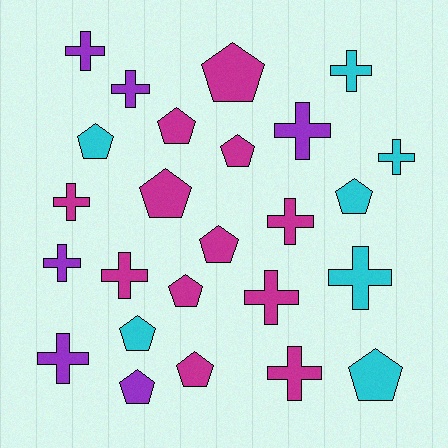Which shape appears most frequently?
Cross, with 13 objects.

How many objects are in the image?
There are 25 objects.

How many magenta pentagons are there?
There are 7 magenta pentagons.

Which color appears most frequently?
Magenta, with 12 objects.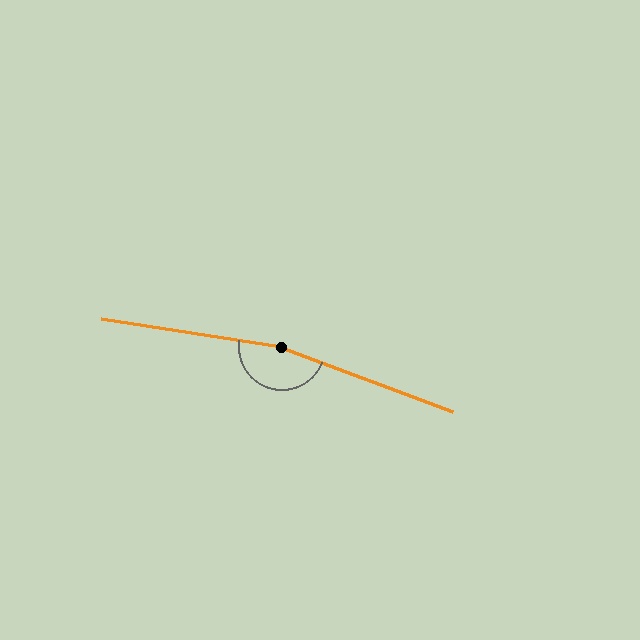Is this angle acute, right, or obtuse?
It is obtuse.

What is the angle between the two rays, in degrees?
Approximately 168 degrees.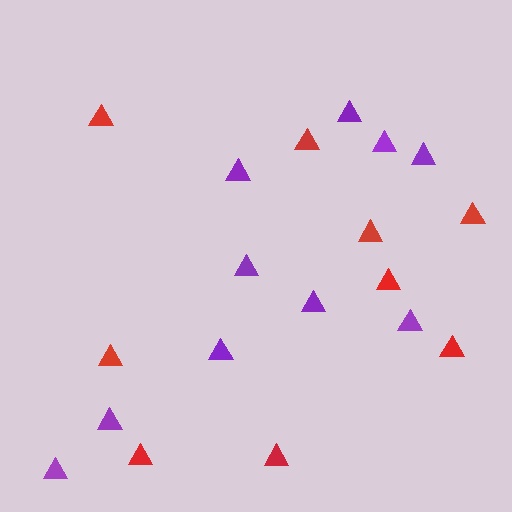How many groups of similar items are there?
There are 2 groups: one group of red triangles (9) and one group of purple triangles (10).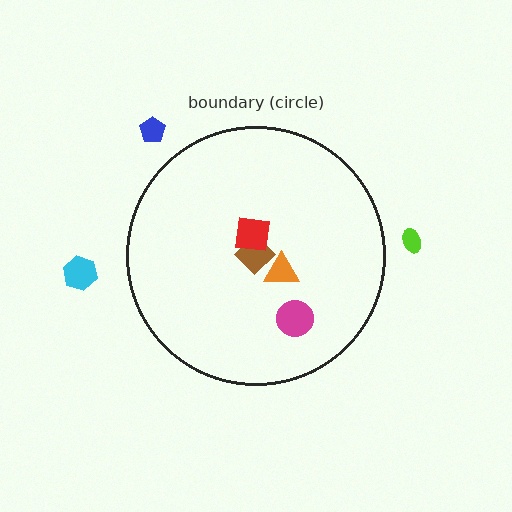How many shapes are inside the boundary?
4 inside, 3 outside.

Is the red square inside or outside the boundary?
Inside.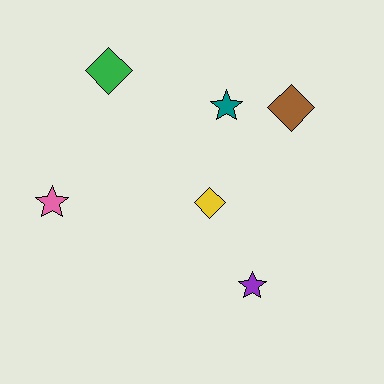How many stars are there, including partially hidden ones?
There are 3 stars.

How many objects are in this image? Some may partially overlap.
There are 6 objects.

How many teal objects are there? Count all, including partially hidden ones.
There is 1 teal object.